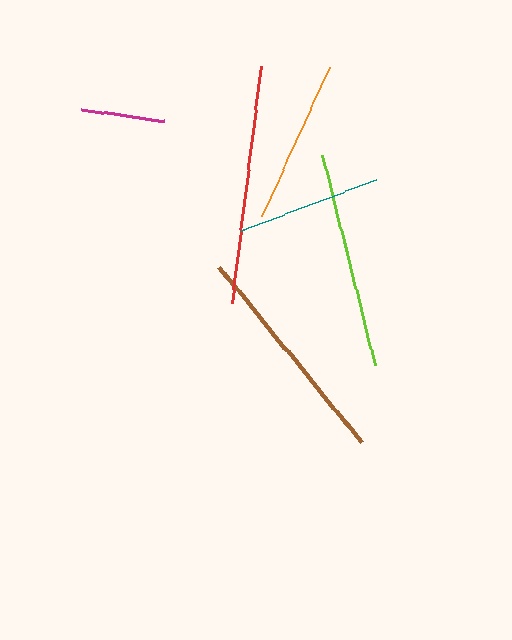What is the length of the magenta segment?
The magenta segment is approximately 83 pixels long.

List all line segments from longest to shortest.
From longest to shortest: red, brown, lime, orange, teal, magenta.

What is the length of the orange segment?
The orange segment is approximately 164 pixels long.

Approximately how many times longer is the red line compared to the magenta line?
The red line is approximately 2.9 times the length of the magenta line.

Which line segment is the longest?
The red line is the longest at approximately 239 pixels.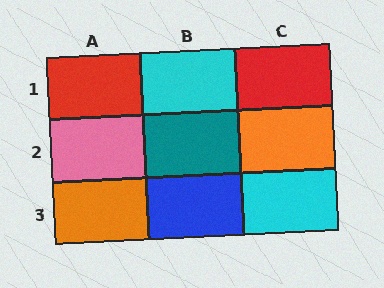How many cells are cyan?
2 cells are cyan.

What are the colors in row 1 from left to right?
Red, cyan, red.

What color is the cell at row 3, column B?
Blue.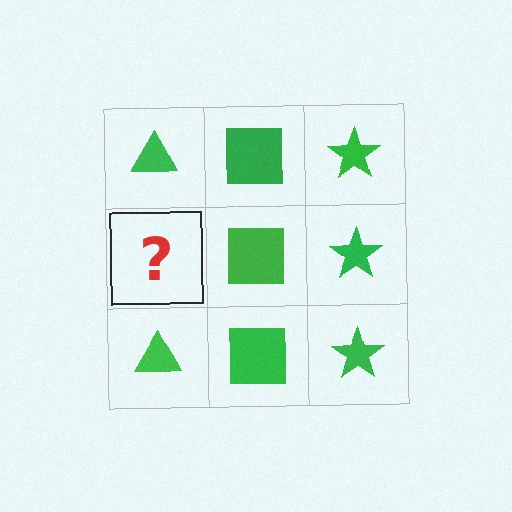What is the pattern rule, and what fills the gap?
The rule is that each column has a consistent shape. The gap should be filled with a green triangle.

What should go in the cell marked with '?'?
The missing cell should contain a green triangle.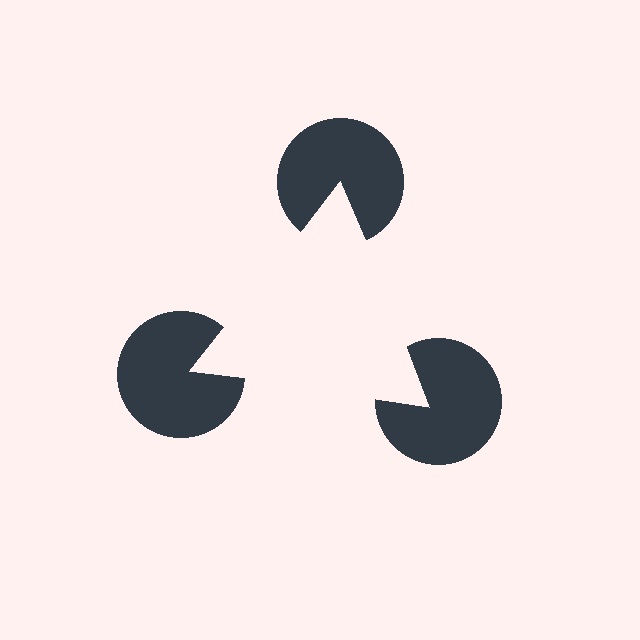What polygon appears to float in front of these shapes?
An illusory triangle — its edges are inferred from the aligned wedge cuts in the pac-man discs, not physically drawn.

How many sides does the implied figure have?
3 sides.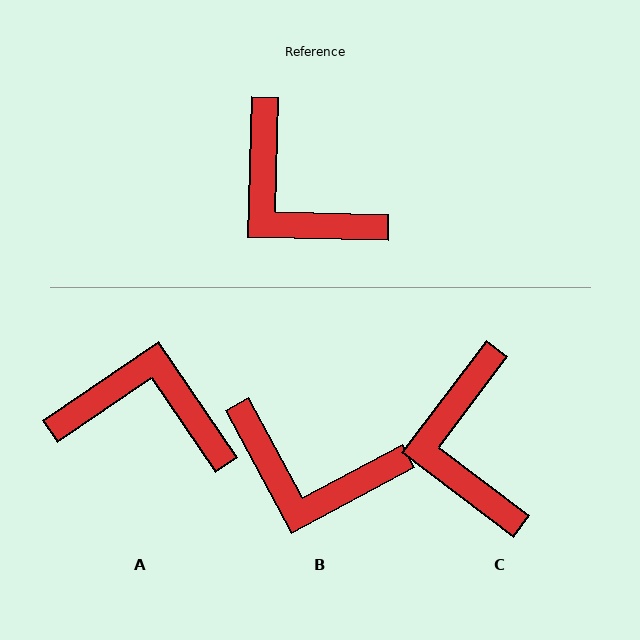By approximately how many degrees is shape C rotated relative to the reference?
Approximately 36 degrees clockwise.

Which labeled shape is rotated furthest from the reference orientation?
A, about 144 degrees away.